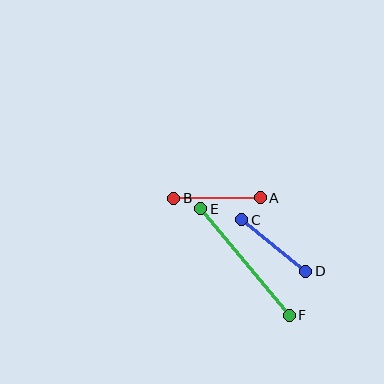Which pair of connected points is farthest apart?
Points E and F are farthest apart.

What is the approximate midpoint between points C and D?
The midpoint is at approximately (274, 246) pixels.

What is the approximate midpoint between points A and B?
The midpoint is at approximately (217, 198) pixels.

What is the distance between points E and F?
The distance is approximately 139 pixels.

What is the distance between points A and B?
The distance is approximately 87 pixels.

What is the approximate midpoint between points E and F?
The midpoint is at approximately (245, 262) pixels.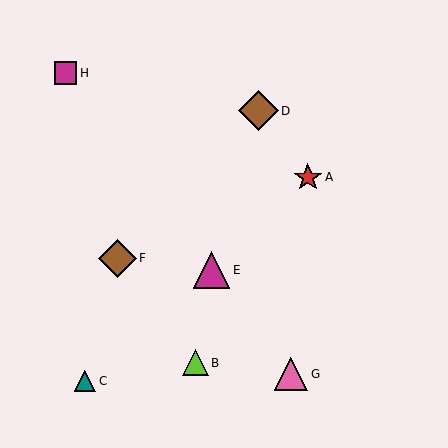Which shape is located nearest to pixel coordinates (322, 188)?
The red star (labeled A) at (308, 177) is nearest to that location.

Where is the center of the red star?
The center of the red star is at (308, 177).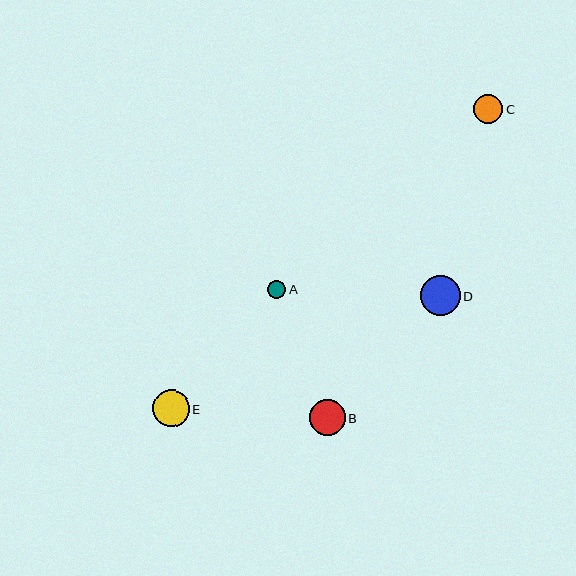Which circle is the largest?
Circle D is the largest with a size of approximately 40 pixels.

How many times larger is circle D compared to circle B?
Circle D is approximately 1.1 times the size of circle B.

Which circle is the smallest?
Circle A is the smallest with a size of approximately 18 pixels.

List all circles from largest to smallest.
From largest to smallest: D, E, B, C, A.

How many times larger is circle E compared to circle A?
Circle E is approximately 2.0 times the size of circle A.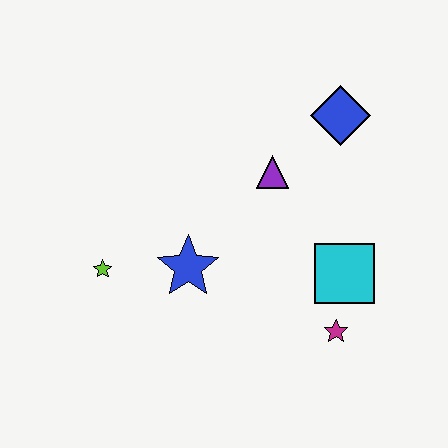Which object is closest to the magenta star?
The cyan square is closest to the magenta star.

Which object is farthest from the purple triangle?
The lime star is farthest from the purple triangle.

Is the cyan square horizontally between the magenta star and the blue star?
No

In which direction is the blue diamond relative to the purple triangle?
The blue diamond is to the right of the purple triangle.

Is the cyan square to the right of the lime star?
Yes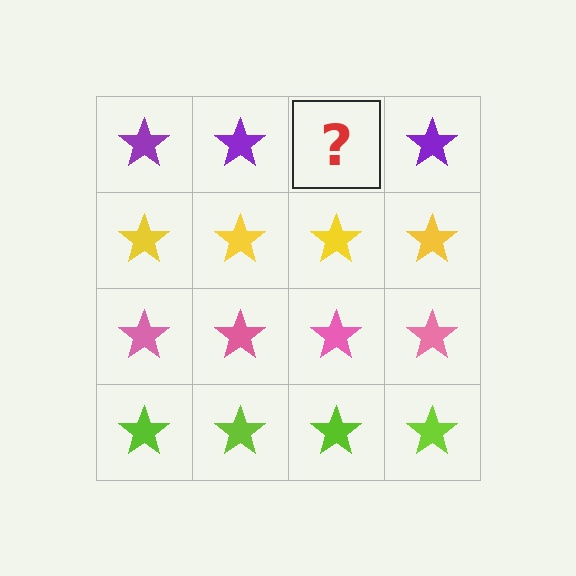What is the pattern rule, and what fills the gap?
The rule is that each row has a consistent color. The gap should be filled with a purple star.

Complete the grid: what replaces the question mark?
The question mark should be replaced with a purple star.